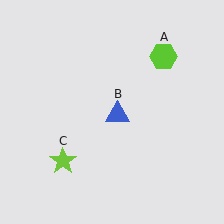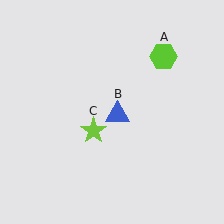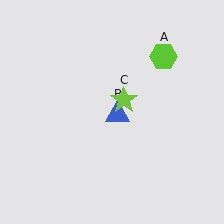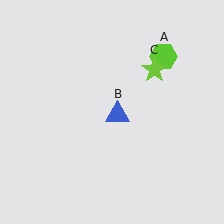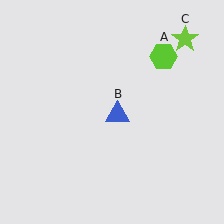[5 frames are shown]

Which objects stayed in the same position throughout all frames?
Lime hexagon (object A) and blue triangle (object B) remained stationary.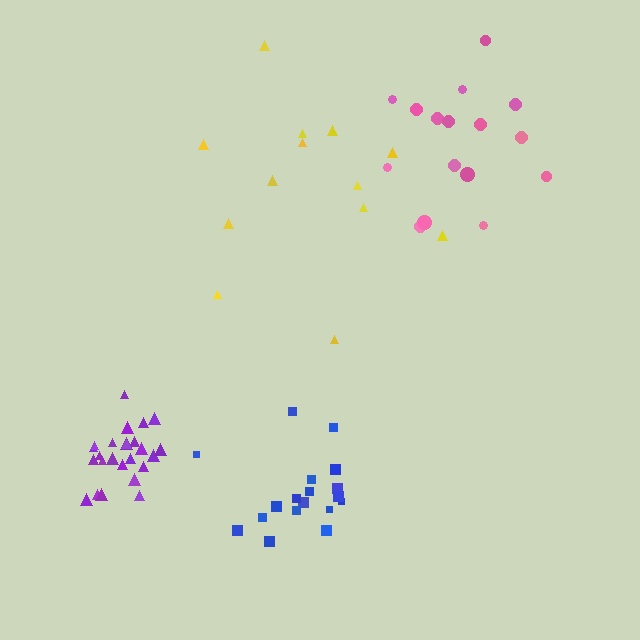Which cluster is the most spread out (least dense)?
Yellow.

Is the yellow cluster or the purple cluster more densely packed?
Purple.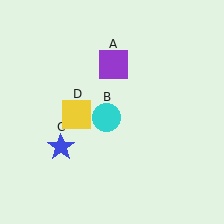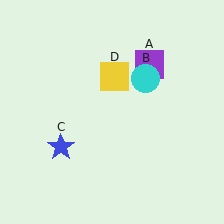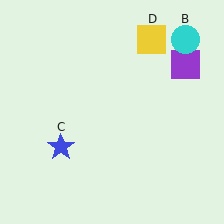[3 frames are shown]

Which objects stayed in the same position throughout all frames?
Blue star (object C) remained stationary.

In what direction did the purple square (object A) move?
The purple square (object A) moved right.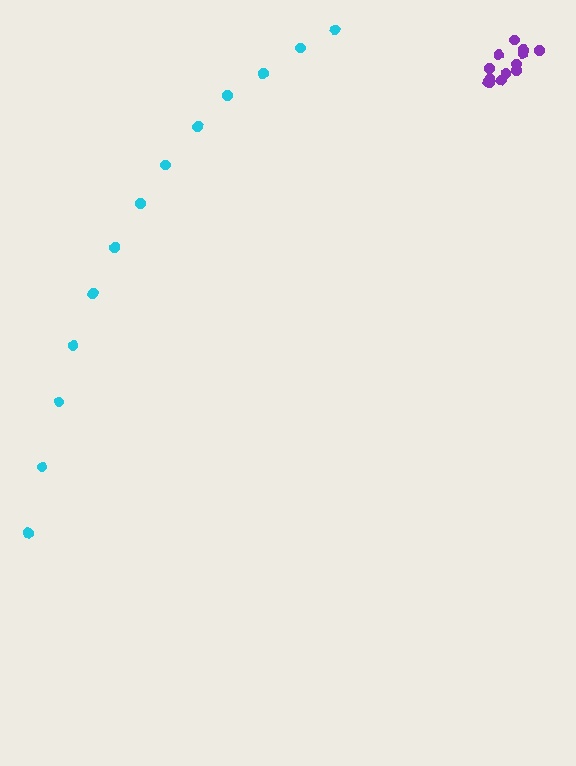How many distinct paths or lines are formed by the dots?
There are 2 distinct paths.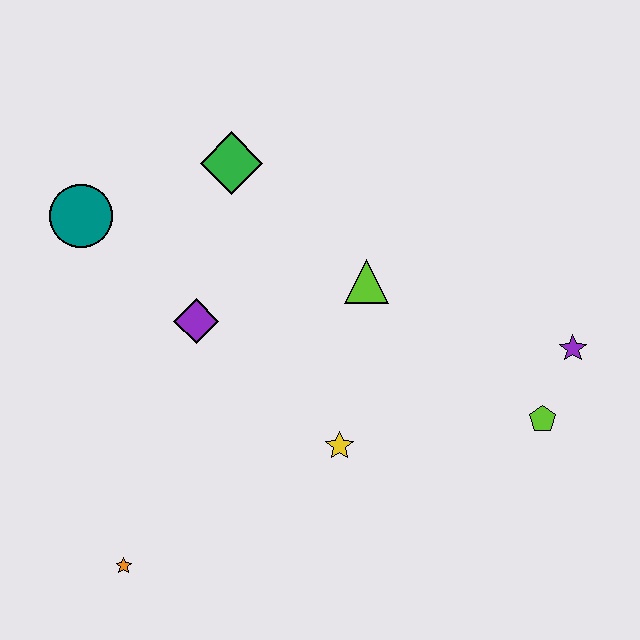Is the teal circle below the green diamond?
Yes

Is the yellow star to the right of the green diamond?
Yes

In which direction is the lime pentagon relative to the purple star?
The lime pentagon is below the purple star.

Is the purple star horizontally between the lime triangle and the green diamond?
No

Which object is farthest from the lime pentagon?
The teal circle is farthest from the lime pentagon.